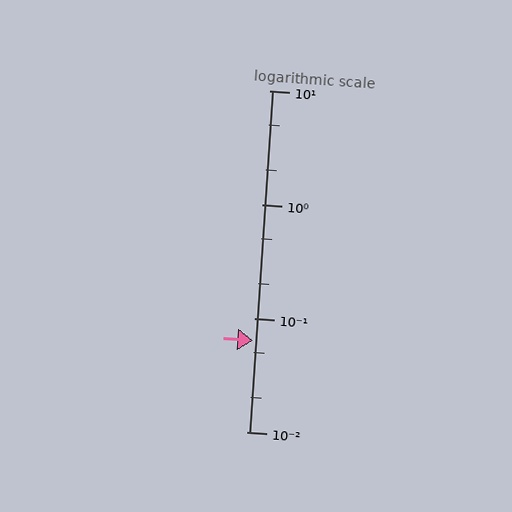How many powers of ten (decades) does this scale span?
The scale spans 3 decades, from 0.01 to 10.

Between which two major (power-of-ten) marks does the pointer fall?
The pointer is between 0.01 and 0.1.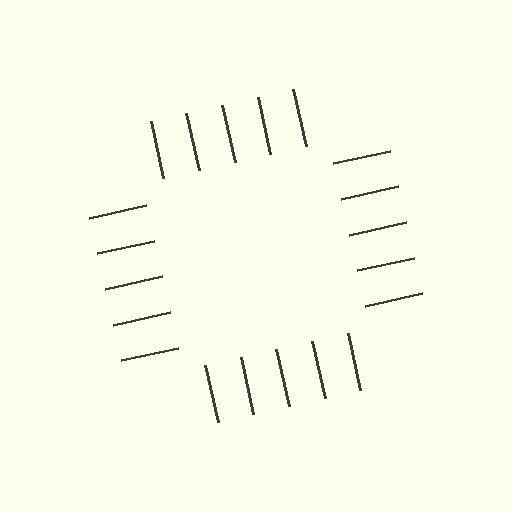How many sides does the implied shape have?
4 sides — the line-ends trace a square.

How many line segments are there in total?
20 — 5 along each of the 4 edges.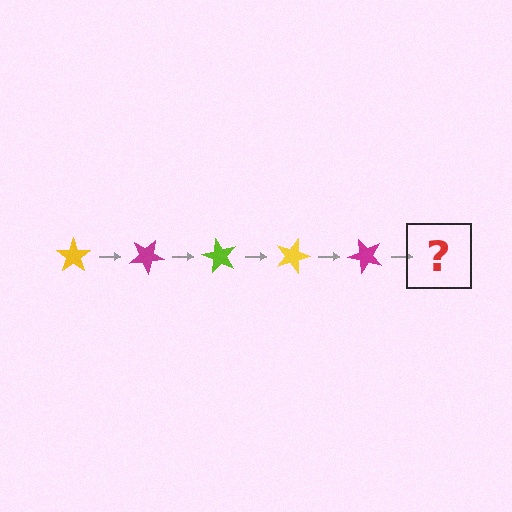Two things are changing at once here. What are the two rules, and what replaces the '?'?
The two rules are that it rotates 30 degrees each step and the color cycles through yellow, magenta, and lime. The '?' should be a lime star, rotated 150 degrees from the start.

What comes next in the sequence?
The next element should be a lime star, rotated 150 degrees from the start.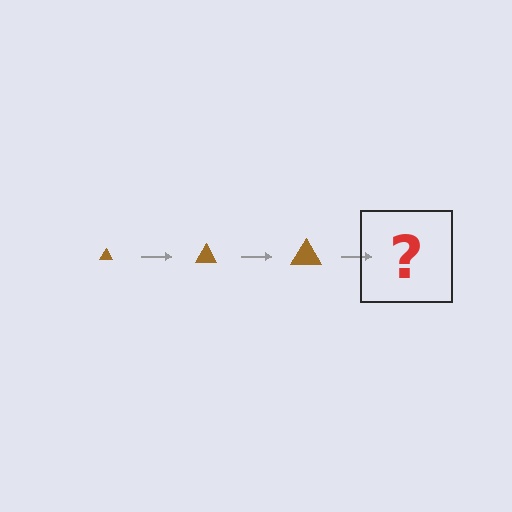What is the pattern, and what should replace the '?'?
The pattern is that the triangle gets progressively larger each step. The '?' should be a brown triangle, larger than the previous one.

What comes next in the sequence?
The next element should be a brown triangle, larger than the previous one.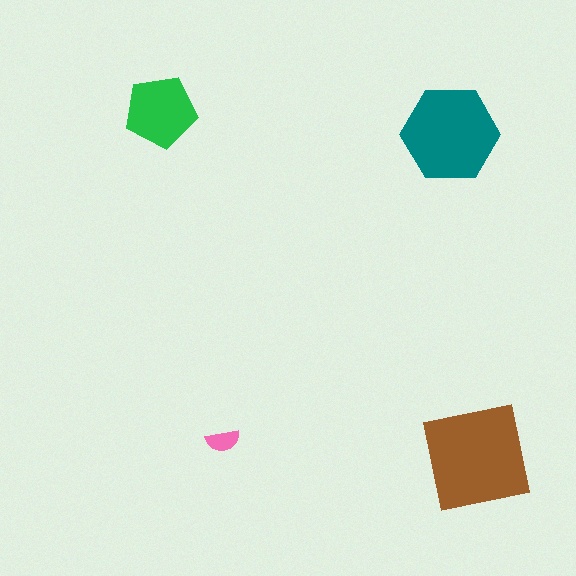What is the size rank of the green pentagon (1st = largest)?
3rd.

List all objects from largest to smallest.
The brown square, the teal hexagon, the green pentagon, the pink semicircle.